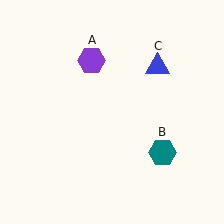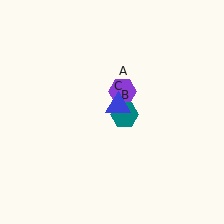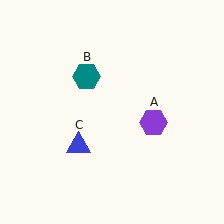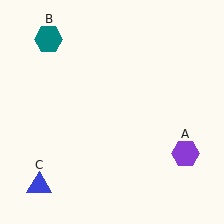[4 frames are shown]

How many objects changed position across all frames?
3 objects changed position: purple hexagon (object A), teal hexagon (object B), blue triangle (object C).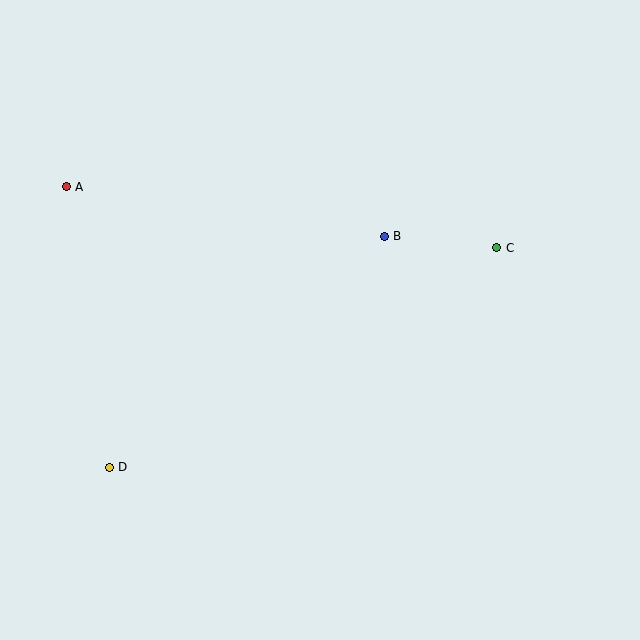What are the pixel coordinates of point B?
Point B is at (384, 236).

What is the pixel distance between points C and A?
The distance between C and A is 435 pixels.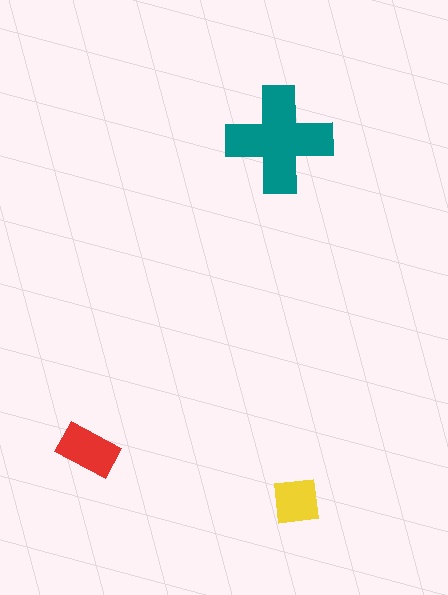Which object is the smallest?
The yellow square.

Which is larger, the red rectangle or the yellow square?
The red rectangle.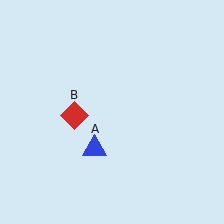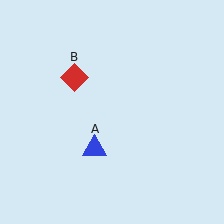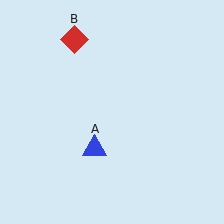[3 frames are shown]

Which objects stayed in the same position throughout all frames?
Blue triangle (object A) remained stationary.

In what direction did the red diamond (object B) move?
The red diamond (object B) moved up.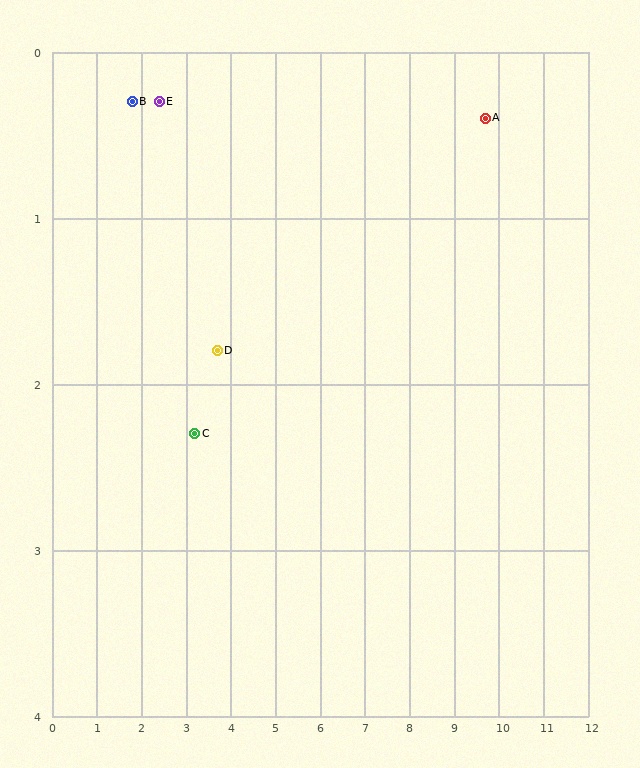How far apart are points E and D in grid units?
Points E and D are about 2.0 grid units apart.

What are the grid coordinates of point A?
Point A is at approximately (9.7, 0.4).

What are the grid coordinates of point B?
Point B is at approximately (1.8, 0.3).